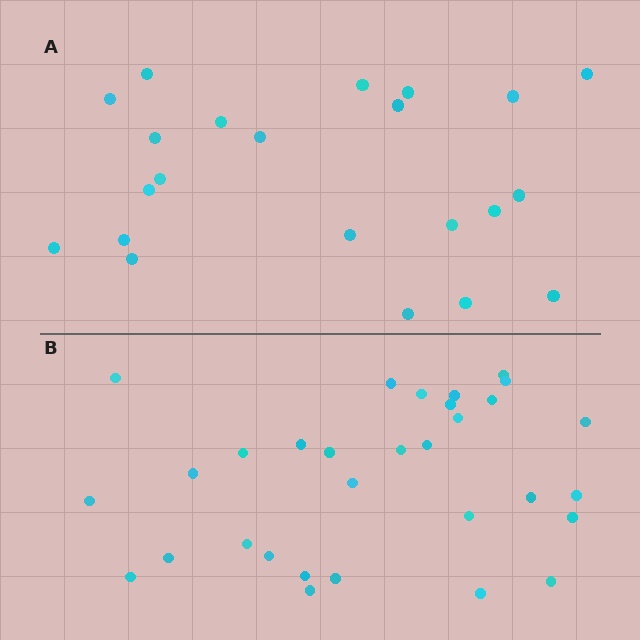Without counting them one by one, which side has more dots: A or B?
Region B (the bottom region) has more dots.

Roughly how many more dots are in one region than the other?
Region B has roughly 8 or so more dots than region A.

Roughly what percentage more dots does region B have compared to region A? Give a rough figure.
About 40% more.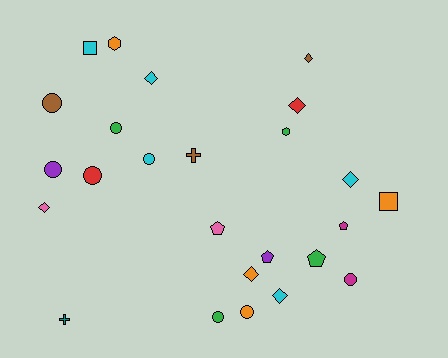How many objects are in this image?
There are 25 objects.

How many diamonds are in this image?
There are 7 diamonds.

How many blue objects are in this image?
There are no blue objects.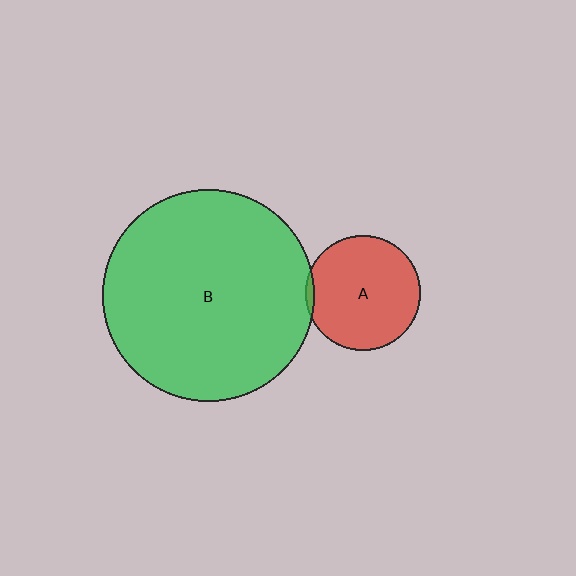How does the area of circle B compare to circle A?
Approximately 3.4 times.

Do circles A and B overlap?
Yes.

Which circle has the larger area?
Circle B (green).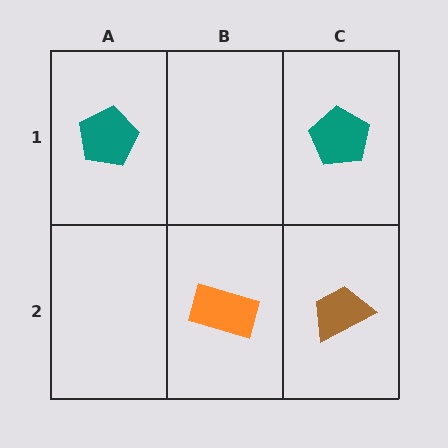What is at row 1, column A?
A teal pentagon.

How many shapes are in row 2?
2 shapes.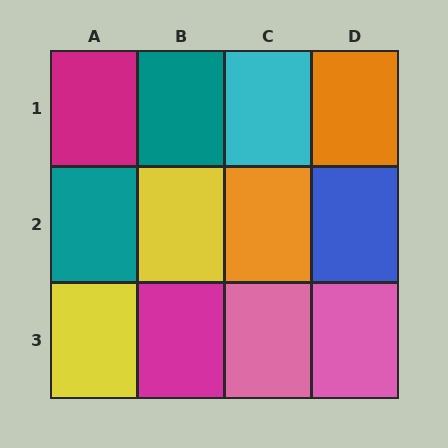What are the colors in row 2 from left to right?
Teal, yellow, orange, blue.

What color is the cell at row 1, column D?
Orange.